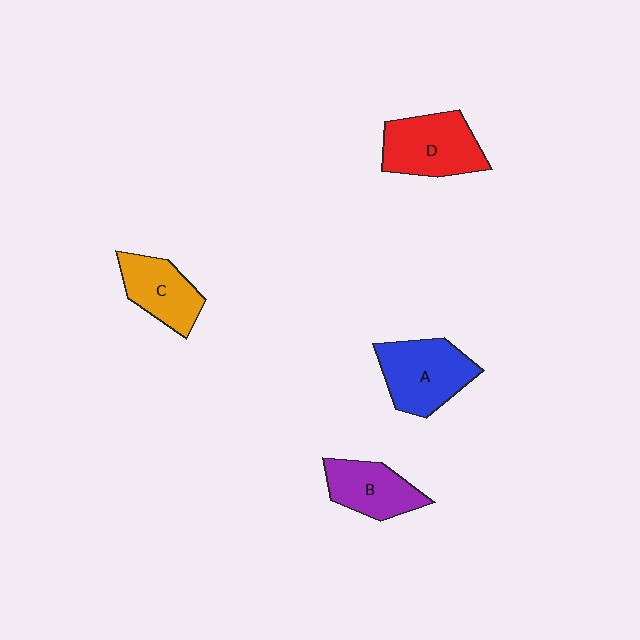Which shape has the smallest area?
Shape B (purple).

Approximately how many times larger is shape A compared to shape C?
Approximately 1.3 times.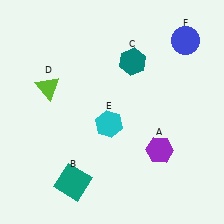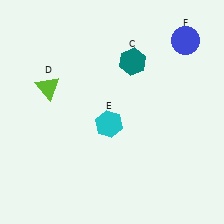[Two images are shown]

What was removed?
The teal square (B), the purple hexagon (A) were removed in Image 2.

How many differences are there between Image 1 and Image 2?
There are 2 differences between the two images.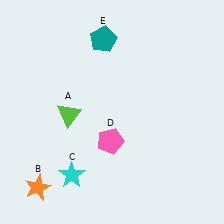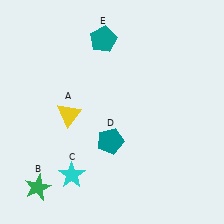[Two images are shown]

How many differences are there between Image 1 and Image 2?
There are 3 differences between the two images.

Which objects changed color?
A changed from lime to yellow. B changed from orange to green. D changed from pink to teal.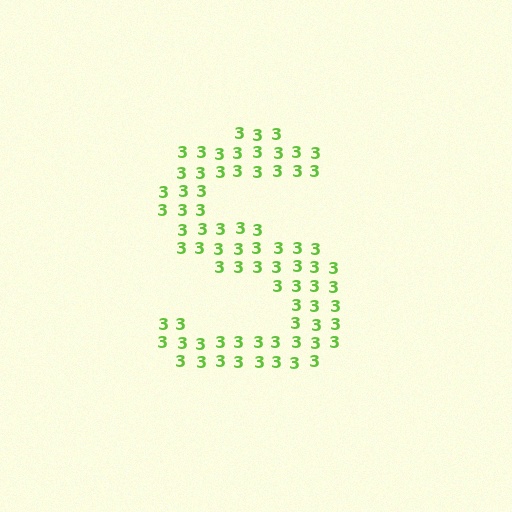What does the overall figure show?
The overall figure shows the letter S.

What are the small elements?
The small elements are digit 3's.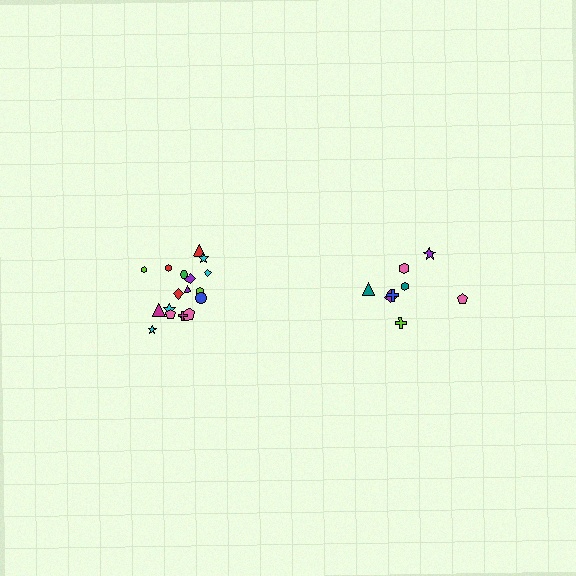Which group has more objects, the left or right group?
The left group.